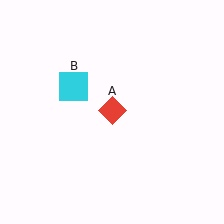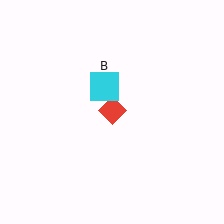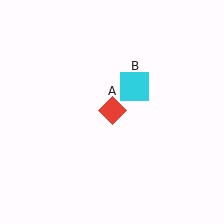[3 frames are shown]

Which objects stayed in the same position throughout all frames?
Red diamond (object A) remained stationary.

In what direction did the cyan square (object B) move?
The cyan square (object B) moved right.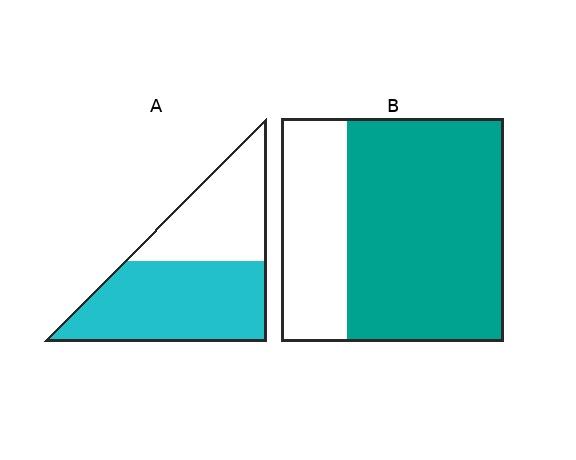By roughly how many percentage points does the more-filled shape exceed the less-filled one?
By roughly 10 percentage points (B over A).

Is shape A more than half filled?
Yes.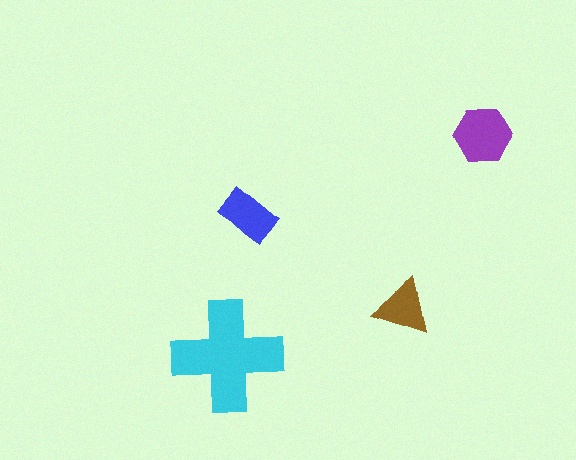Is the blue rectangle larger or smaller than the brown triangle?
Larger.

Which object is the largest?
The cyan cross.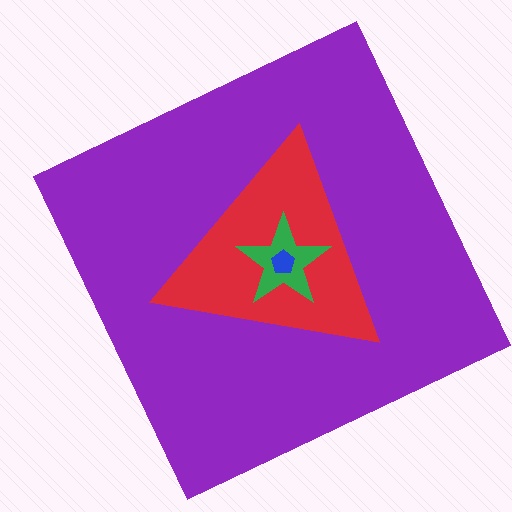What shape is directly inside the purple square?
The red triangle.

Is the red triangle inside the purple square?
Yes.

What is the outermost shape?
The purple square.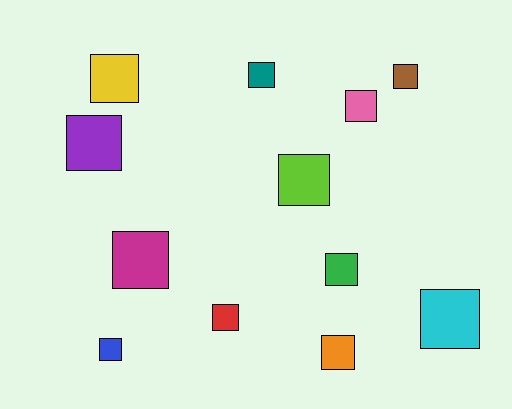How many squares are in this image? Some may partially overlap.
There are 12 squares.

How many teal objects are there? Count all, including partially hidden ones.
There is 1 teal object.